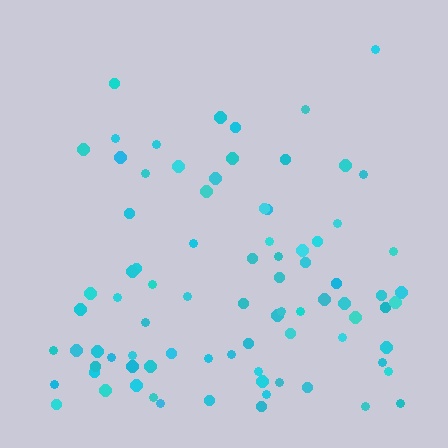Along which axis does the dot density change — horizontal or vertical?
Vertical.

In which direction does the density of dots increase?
From top to bottom, with the bottom side densest.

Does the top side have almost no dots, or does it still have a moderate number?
Still a moderate number, just noticeably fewer than the bottom.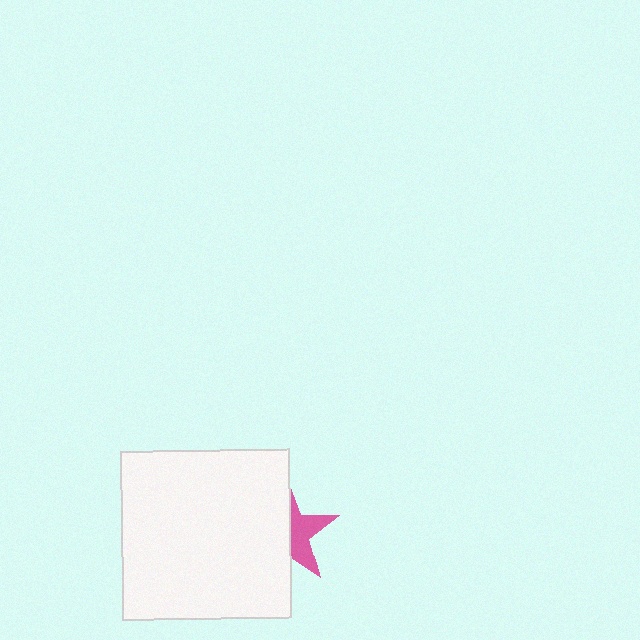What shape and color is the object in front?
The object in front is a white square.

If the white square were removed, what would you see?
You would see the complete pink star.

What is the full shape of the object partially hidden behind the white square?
The partially hidden object is a pink star.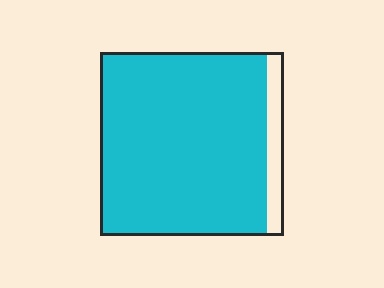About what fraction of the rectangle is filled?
About nine tenths (9/10).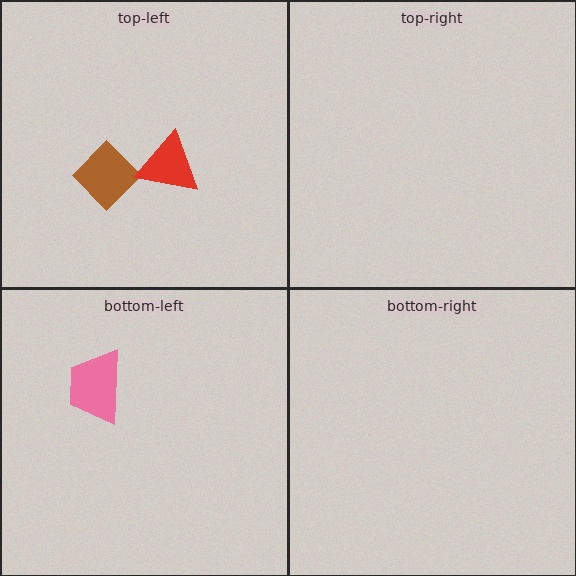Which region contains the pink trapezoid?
The bottom-left region.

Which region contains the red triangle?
The top-left region.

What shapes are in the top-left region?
The brown diamond, the red triangle.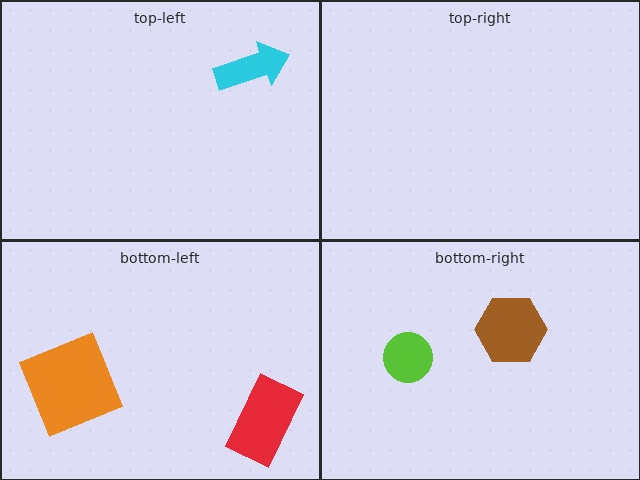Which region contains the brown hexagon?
The bottom-right region.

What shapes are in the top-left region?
The cyan arrow.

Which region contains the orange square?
The bottom-left region.